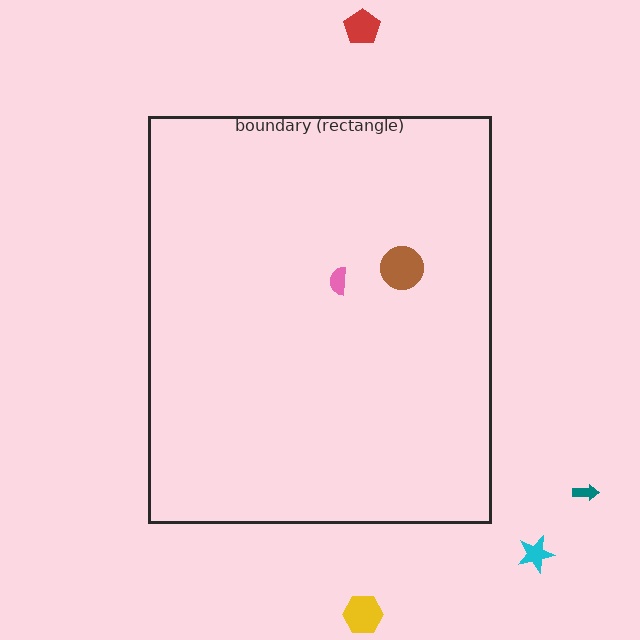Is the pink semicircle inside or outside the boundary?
Inside.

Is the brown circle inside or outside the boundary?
Inside.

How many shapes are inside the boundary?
2 inside, 4 outside.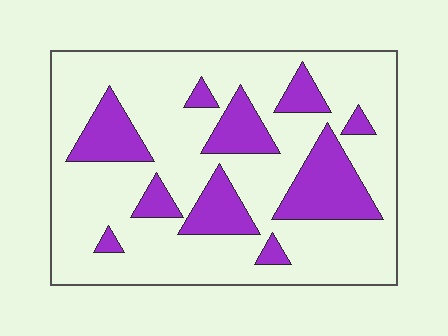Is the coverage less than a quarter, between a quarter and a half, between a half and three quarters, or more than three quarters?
Less than a quarter.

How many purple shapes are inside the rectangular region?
10.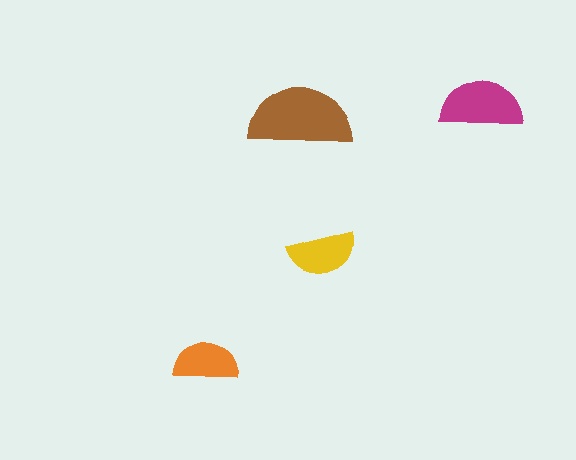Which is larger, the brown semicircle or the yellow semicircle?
The brown one.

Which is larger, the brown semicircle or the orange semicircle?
The brown one.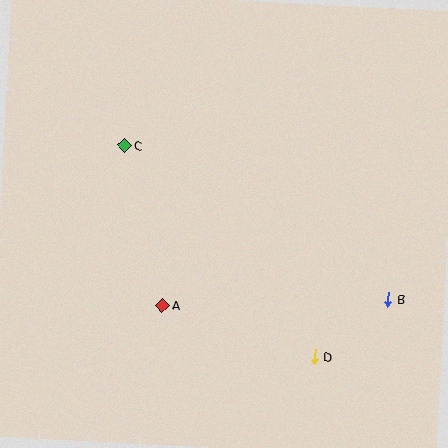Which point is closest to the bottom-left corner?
Point A is closest to the bottom-left corner.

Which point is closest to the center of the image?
Point A at (162, 305) is closest to the center.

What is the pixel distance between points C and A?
The distance between C and A is 164 pixels.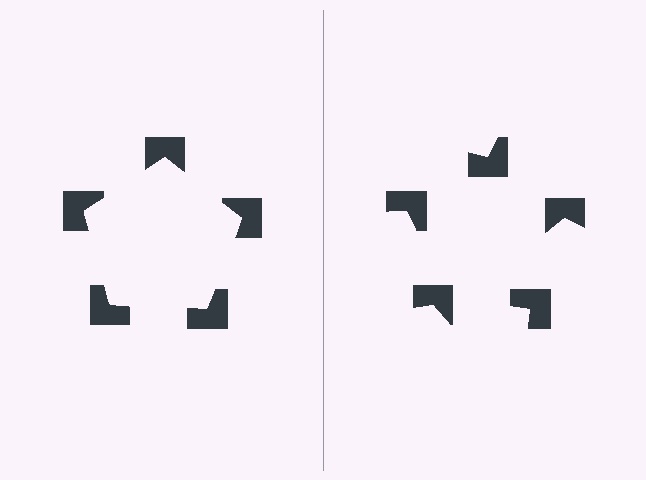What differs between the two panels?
The notched squares are positioned identically on both sides; only the wedge orientations differ. On the left they align to a pentagon; on the right they are misaligned.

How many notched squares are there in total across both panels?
10 — 5 on each side.